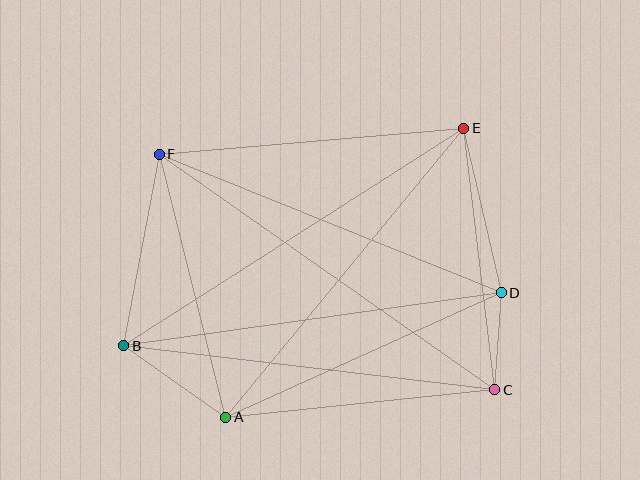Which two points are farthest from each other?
Points C and F are farthest from each other.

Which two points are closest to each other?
Points C and D are closest to each other.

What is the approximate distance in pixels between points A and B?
The distance between A and B is approximately 125 pixels.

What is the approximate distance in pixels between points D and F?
The distance between D and F is approximately 369 pixels.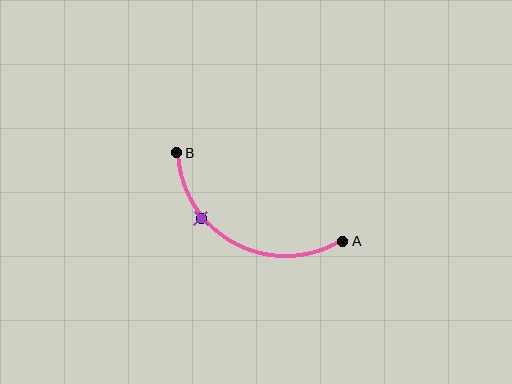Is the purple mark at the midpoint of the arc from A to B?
No. The purple mark lies on the arc but is closer to endpoint B. The arc midpoint would be at the point on the curve equidistant along the arc from both A and B.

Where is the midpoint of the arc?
The arc midpoint is the point on the curve farthest from the straight line joining A and B. It sits below that line.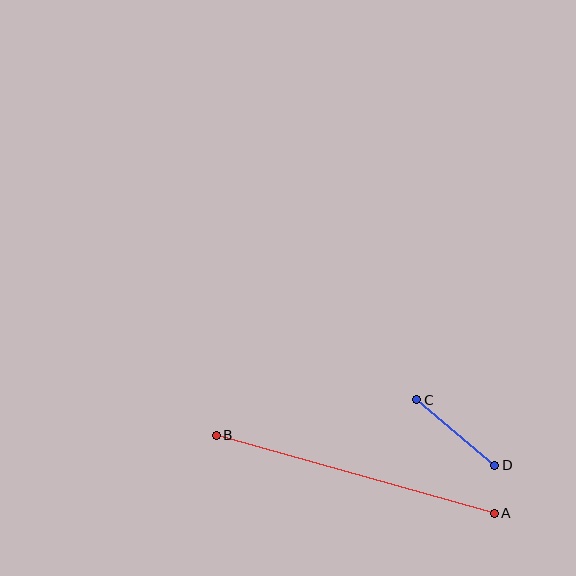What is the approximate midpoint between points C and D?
The midpoint is at approximately (456, 432) pixels.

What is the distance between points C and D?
The distance is approximately 102 pixels.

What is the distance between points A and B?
The distance is approximately 289 pixels.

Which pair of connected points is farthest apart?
Points A and B are farthest apart.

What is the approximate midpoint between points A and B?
The midpoint is at approximately (355, 474) pixels.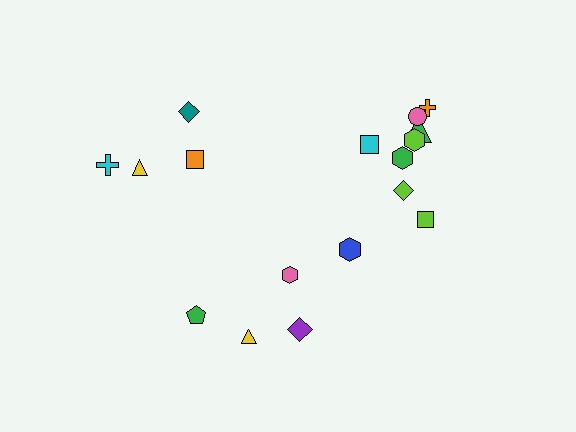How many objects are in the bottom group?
There are 5 objects.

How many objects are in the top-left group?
There are 4 objects.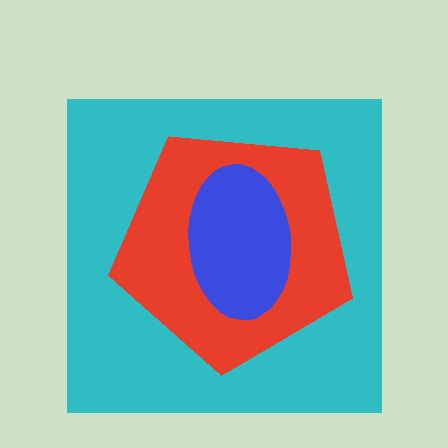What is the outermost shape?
The cyan square.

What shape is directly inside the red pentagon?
The blue ellipse.